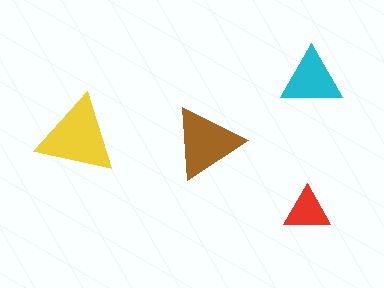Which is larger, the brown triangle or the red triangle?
The brown one.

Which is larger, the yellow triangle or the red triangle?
The yellow one.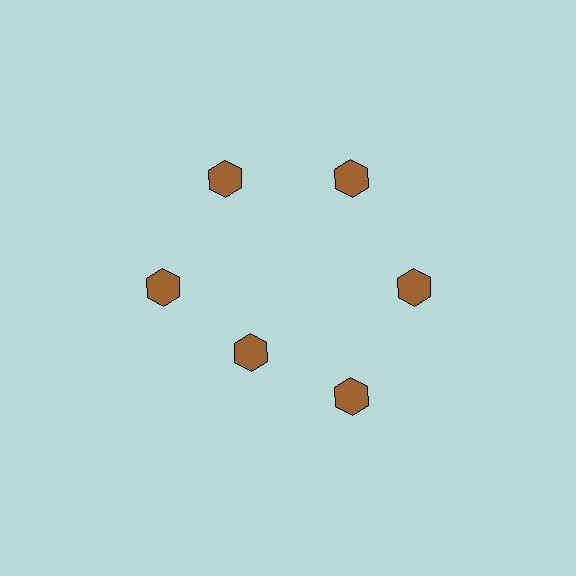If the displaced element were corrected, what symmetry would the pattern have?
It would have 6-fold rotational symmetry — the pattern would map onto itself every 60 degrees.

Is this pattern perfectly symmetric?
No. The 6 brown hexagons are arranged in a ring, but one element near the 7 o'clock position is pulled inward toward the center, breaking the 6-fold rotational symmetry.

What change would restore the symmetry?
The symmetry would be restored by moving it outward, back onto the ring so that all 6 hexagons sit at equal angles and equal distance from the center.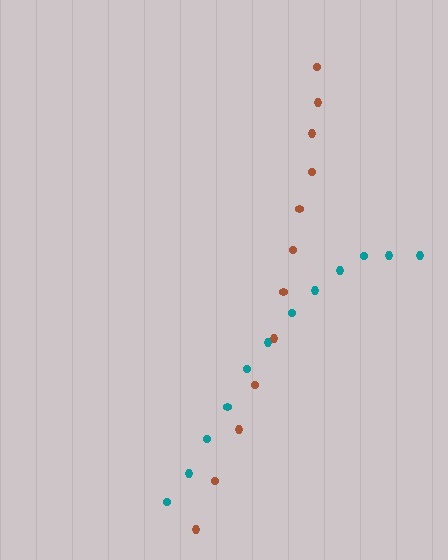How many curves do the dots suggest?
There are 2 distinct paths.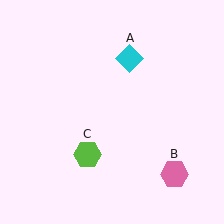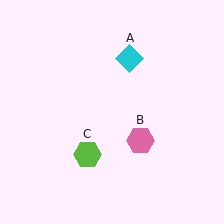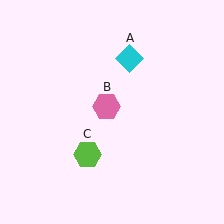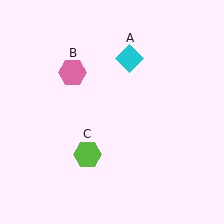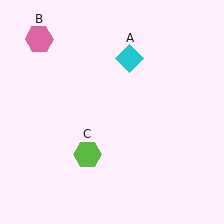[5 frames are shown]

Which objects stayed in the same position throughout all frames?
Cyan diamond (object A) and lime hexagon (object C) remained stationary.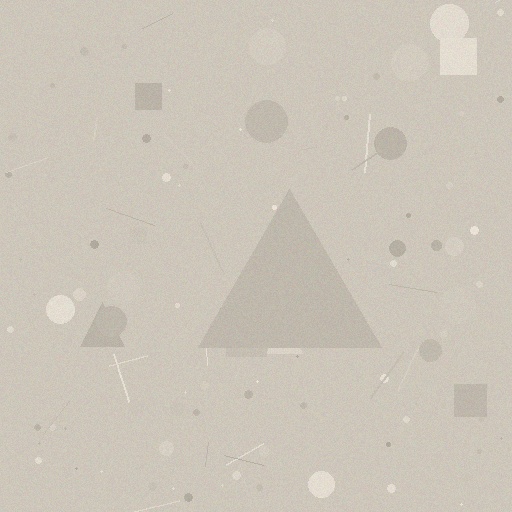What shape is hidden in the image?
A triangle is hidden in the image.